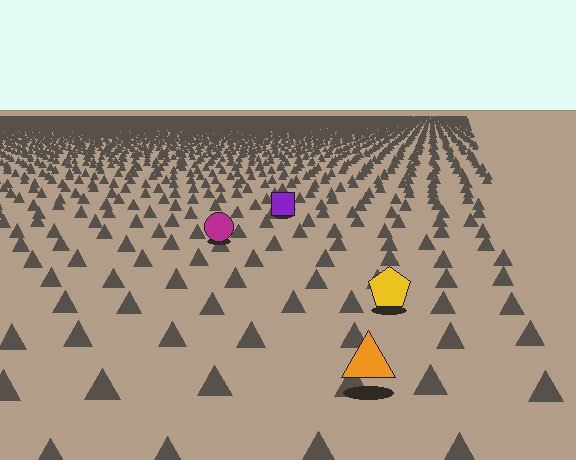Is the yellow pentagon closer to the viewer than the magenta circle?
Yes. The yellow pentagon is closer — you can tell from the texture gradient: the ground texture is coarser near it.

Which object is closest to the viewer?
The orange triangle is closest. The texture marks near it are larger and more spread out.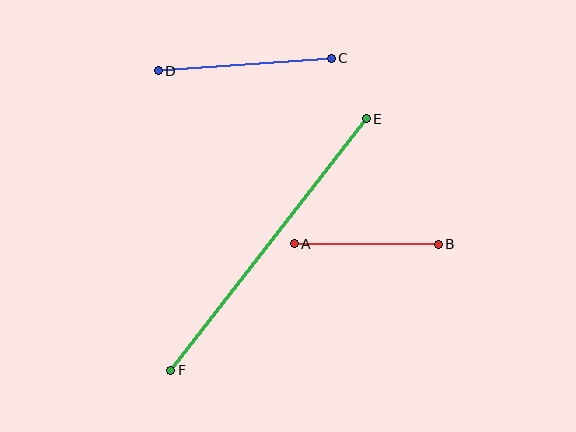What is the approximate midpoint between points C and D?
The midpoint is at approximately (245, 65) pixels.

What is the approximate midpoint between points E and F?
The midpoint is at approximately (269, 245) pixels.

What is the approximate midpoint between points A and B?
The midpoint is at approximately (366, 244) pixels.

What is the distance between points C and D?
The distance is approximately 174 pixels.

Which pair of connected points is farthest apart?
Points E and F are farthest apart.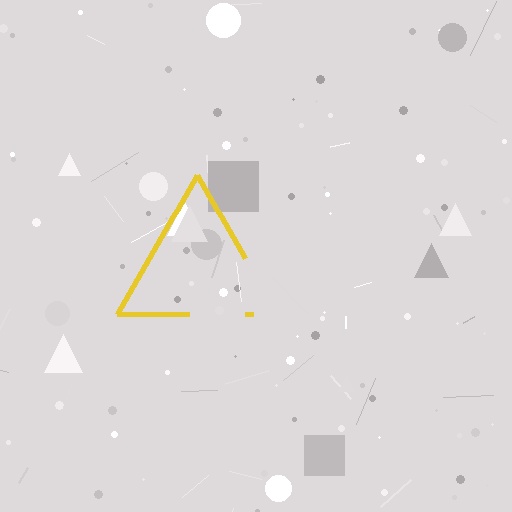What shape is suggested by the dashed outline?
The dashed outline suggests a triangle.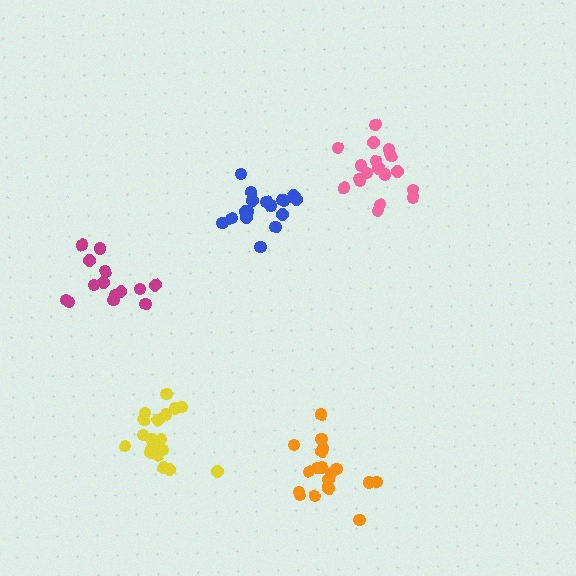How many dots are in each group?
Group 1: 15 dots, Group 2: 18 dots, Group 3: 18 dots, Group 4: 19 dots, Group 5: 19 dots (89 total).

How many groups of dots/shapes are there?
There are 5 groups.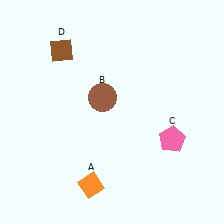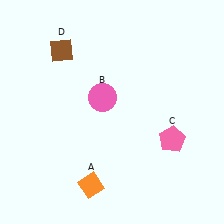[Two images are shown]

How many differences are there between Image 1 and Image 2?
There is 1 difference between the two images.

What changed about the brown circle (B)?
In Image 1, B is brown. In Image 2, it changed to pink.